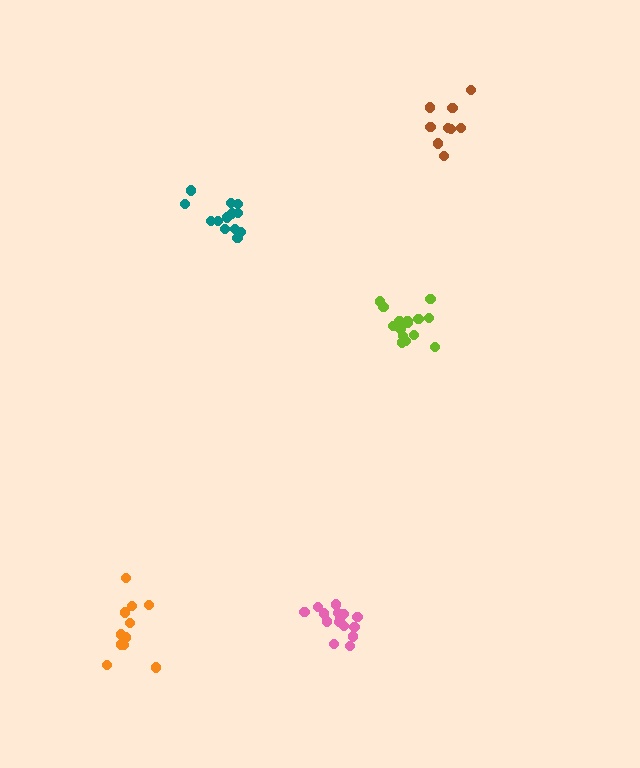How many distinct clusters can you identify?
There are 5 distinct clusters.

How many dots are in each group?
Group 1: 9 dots, Group 2: 15 dots, Group 3: 11 dots, Group 4: 13 dots, Group 5: 15 dots (63 total).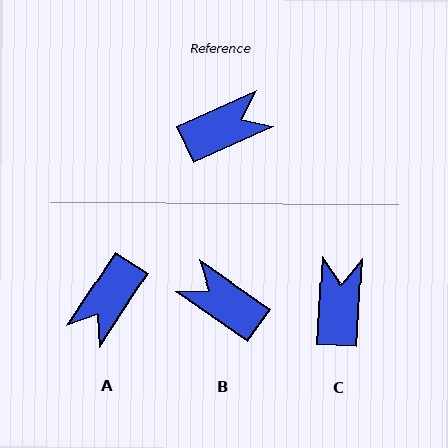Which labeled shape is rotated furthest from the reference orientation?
A, about 147 degrees away.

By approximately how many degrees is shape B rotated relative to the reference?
Approximately 121 degrees counter-clockwise.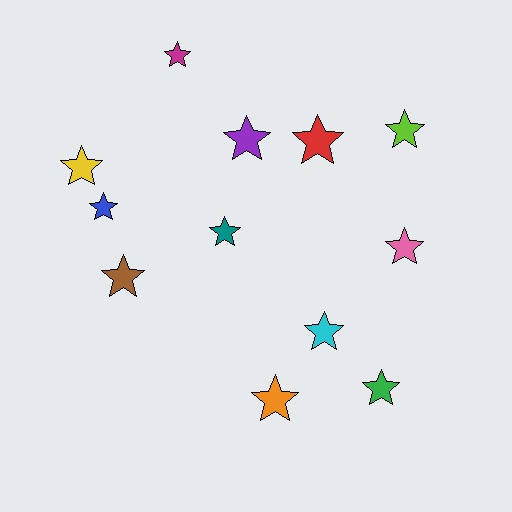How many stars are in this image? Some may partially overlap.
There are 12 stars.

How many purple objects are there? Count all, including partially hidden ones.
There is 1 purple object.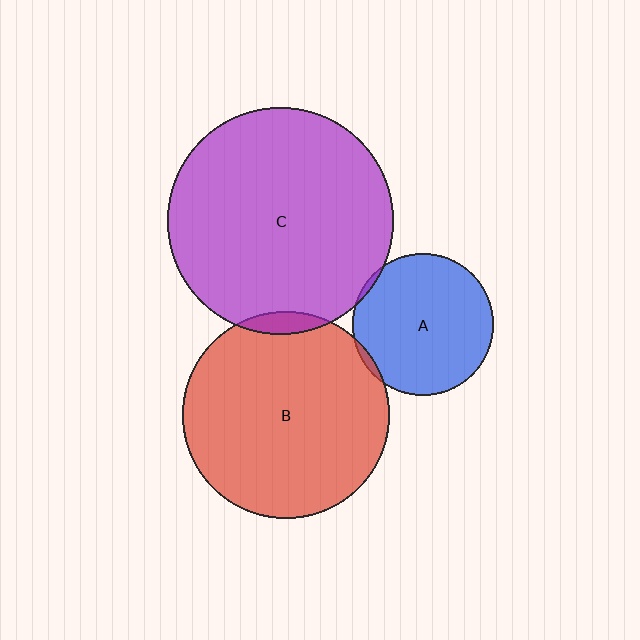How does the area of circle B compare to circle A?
Approximately 2.2 times.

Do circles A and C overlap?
Yes.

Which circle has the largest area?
Circle C (purple).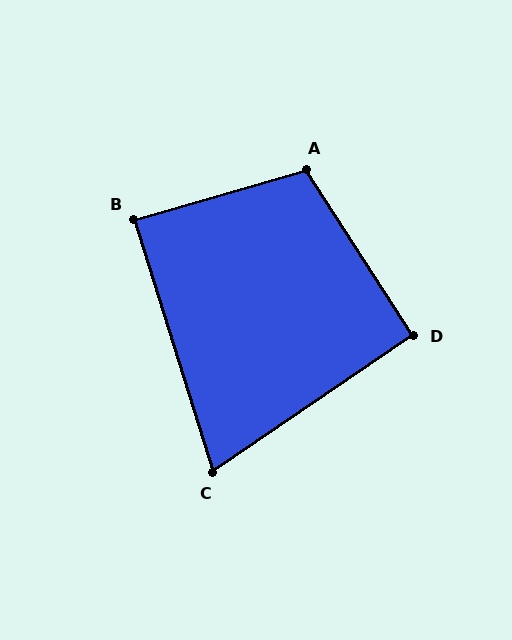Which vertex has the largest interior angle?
A, at approximately 107 degrees.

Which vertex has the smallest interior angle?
C, at approximately 73 degrees.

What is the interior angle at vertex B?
Approximately 89 degrees (approximately right).